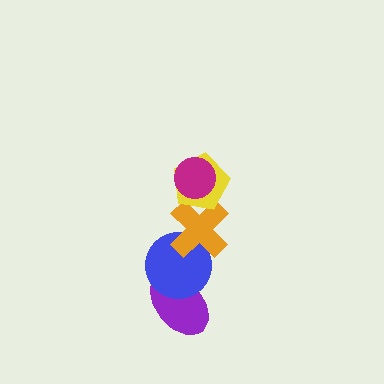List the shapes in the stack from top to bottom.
From top to bottom: the magenta circle, the yellow pentagon, the orange cross, the blue circle, the purple ellipse.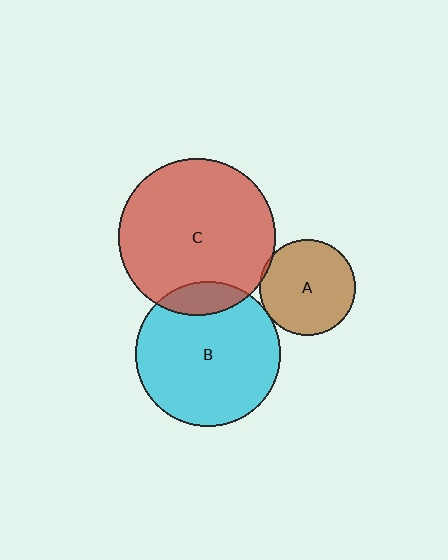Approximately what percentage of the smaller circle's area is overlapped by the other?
Approximately 5%.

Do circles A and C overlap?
Yes.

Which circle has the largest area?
Circle C (red).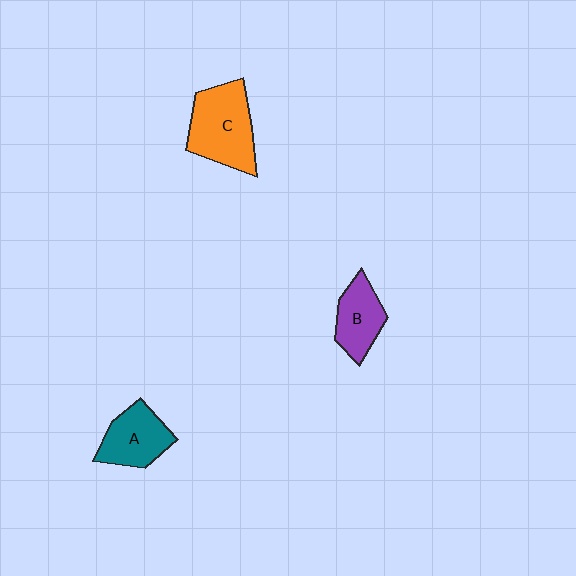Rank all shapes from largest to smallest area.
From largest to smallest: C (orange), A (teal), B (purple).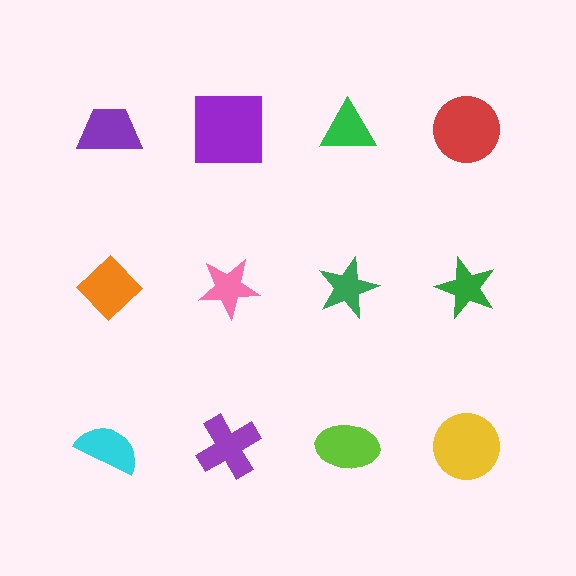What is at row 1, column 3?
A green triangle.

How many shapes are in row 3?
4 shapes.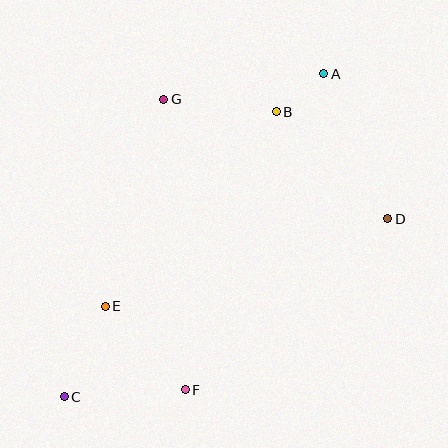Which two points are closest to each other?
Points A and B are closest to each other.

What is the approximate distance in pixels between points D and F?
The distance between D and F is approximately 265 pixels.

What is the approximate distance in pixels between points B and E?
The distance between B and E is approximately 259 pixels.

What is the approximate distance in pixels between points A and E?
The distance between A and E is approximately 319 pixels.